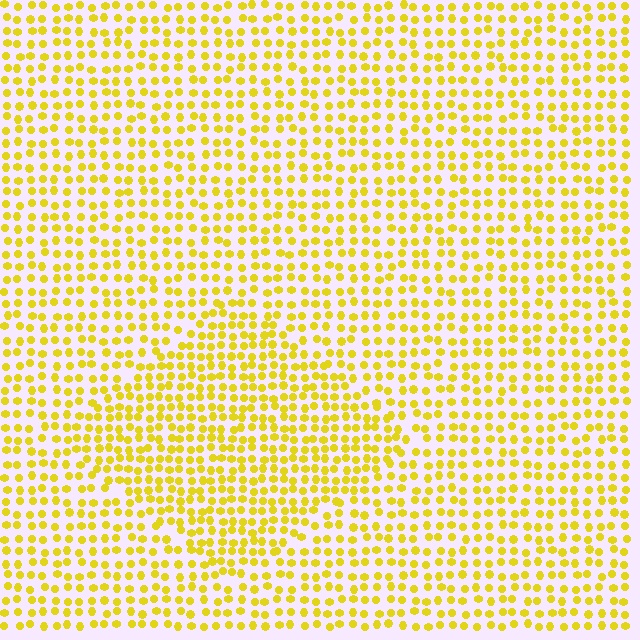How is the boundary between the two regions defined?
The boundary is defined by a change in element density (approximately 1.4x ratio). All elements are the same color, size, and shape.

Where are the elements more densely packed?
The elements are more densely packed inside the diamond boundary.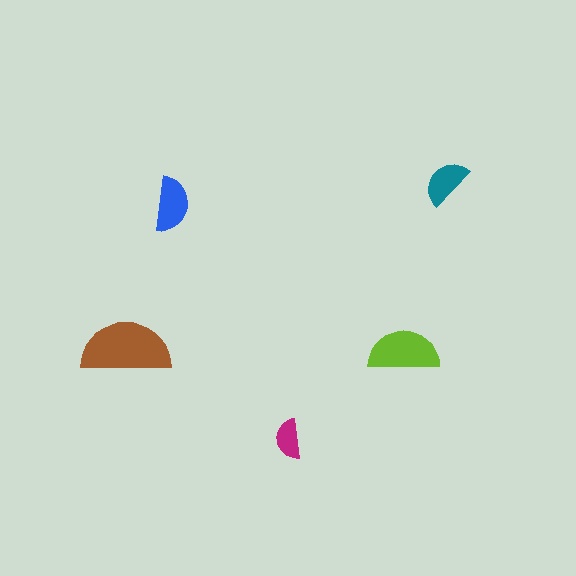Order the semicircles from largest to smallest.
the brown one, the lime one, the blue one, the teal one, the magenta one.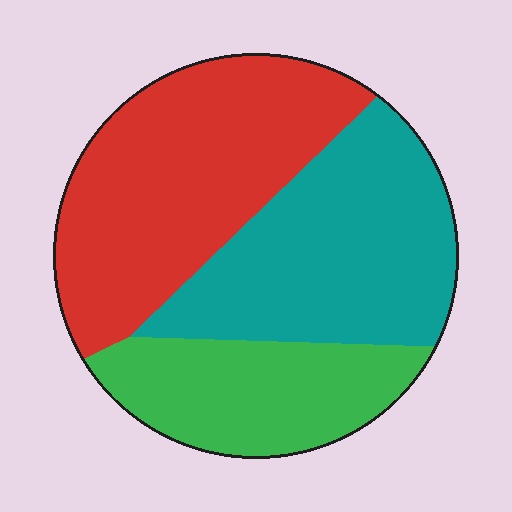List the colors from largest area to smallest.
From largest to smallest: red, teal, green.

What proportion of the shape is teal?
Teal takes up about three eighths (3/8) of the shape.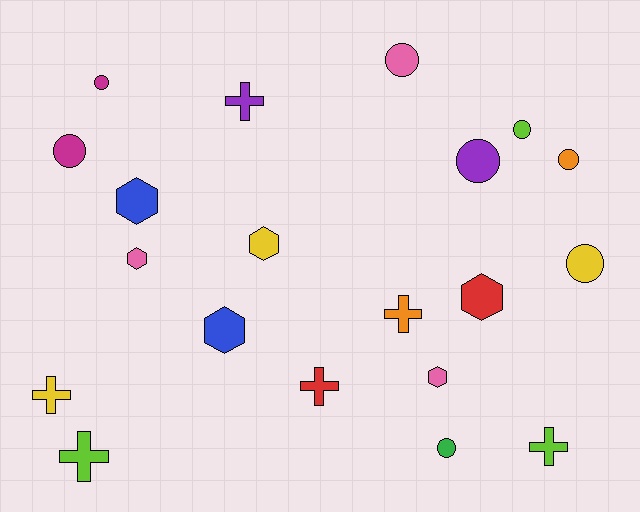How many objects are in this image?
There are 20 objects.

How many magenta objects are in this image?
There are 2 magenta objects.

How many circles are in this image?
There are 8 circles.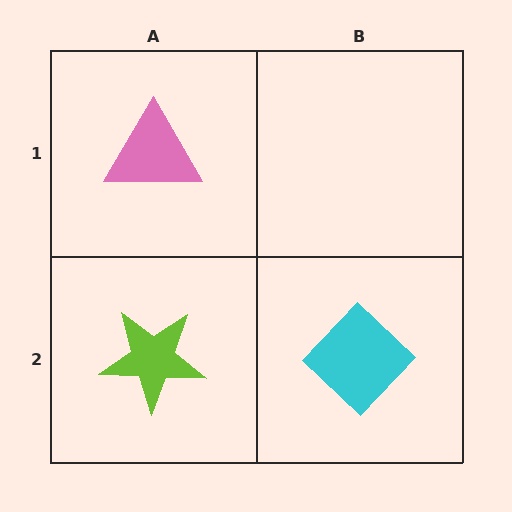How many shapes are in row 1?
1 shape.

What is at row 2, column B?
A cyan diamond.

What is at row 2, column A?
A lime star.